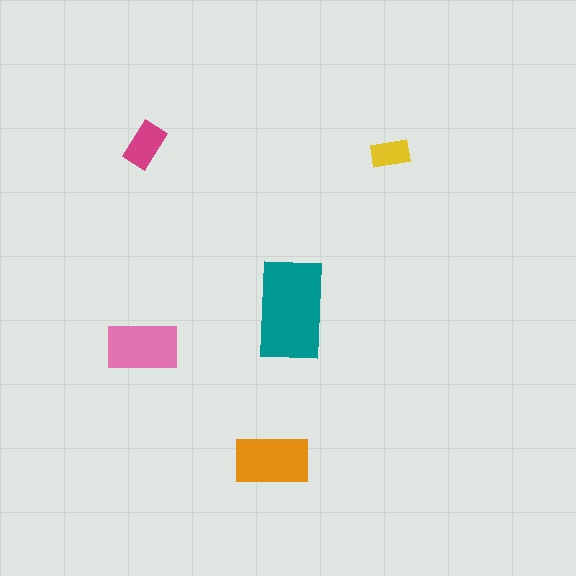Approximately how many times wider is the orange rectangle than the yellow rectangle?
About 2 times wider.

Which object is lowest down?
The orange rectangle is bottommost.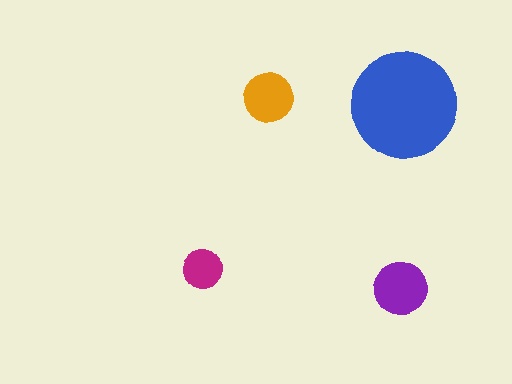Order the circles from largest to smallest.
the blue one, the purple one, the orange one, the magenta one.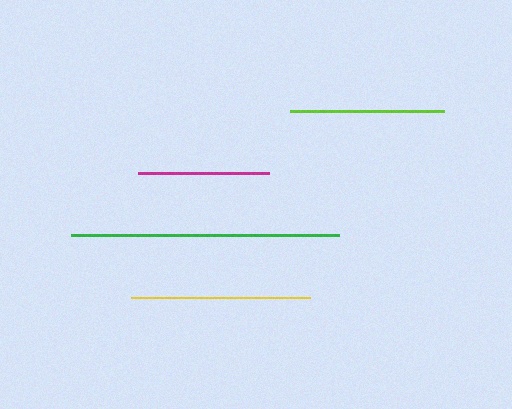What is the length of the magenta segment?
The magenta segment is approximately 131 pixels long.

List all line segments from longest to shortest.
From longest to shortest: green, yellow, lime, magenta.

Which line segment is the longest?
The green line is the longest at approximately 268 pixels.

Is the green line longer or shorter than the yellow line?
The green line is longer than the yellow line.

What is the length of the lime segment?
The lime segment is approximately 154 pixels long.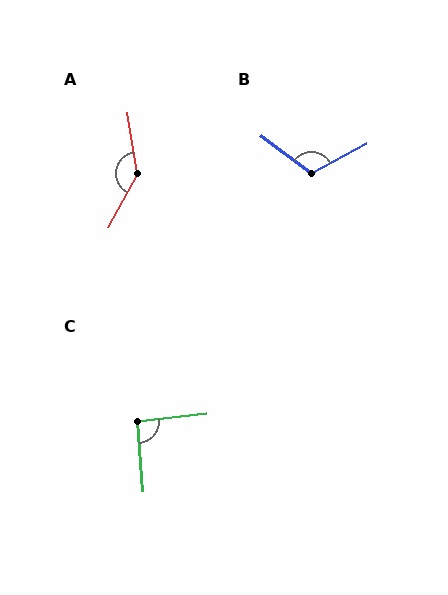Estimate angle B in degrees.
Approximately 114 degrees.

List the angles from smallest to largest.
C (91°), B (114°), A (142°).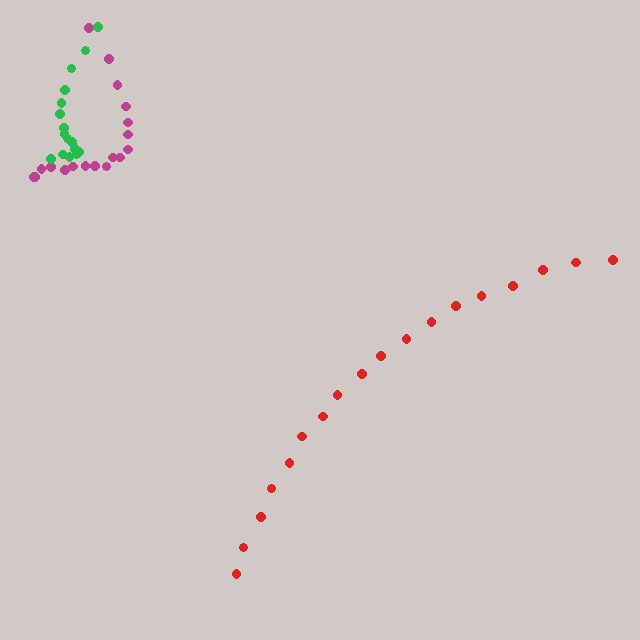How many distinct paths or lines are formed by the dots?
There are 3 distinct paths.